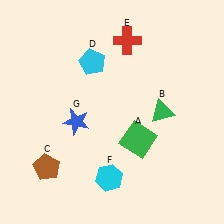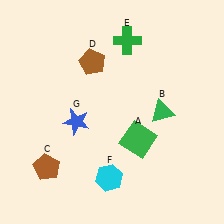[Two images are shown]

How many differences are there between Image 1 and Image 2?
There are 2 differences between the two images.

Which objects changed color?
D changed from cyan to brown. E changed from red to green.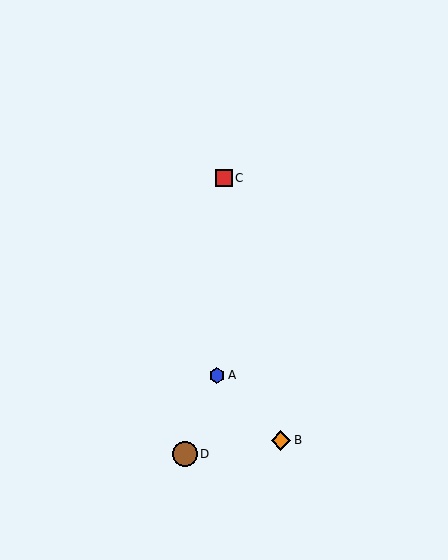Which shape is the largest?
The brown circle (labeled D) is the largest.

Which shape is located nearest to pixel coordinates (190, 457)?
The brown circle (labeled D) at (185, 454) is nearest to that location.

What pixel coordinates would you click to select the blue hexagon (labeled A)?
Click at (217, 375) to select the blue hexagon A.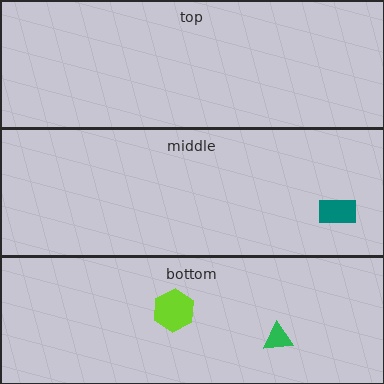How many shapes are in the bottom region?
2.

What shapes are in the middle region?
The teal rectangle.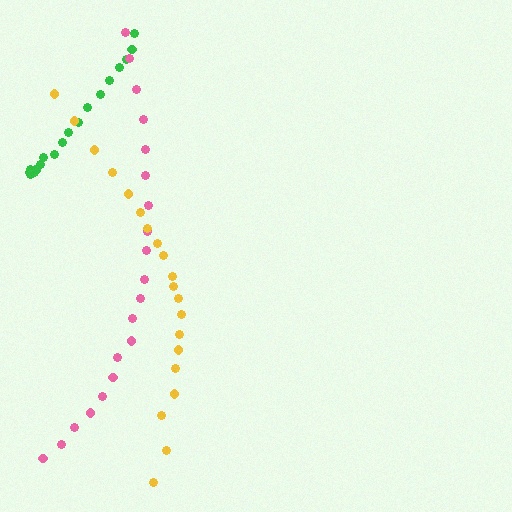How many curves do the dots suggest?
There are 3 distinct paths.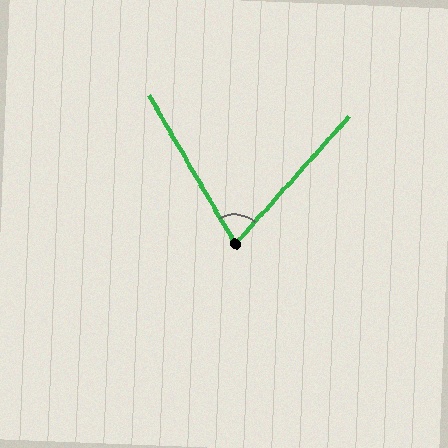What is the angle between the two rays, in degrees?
Approximately 72 degrees.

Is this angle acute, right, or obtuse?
It is acute.